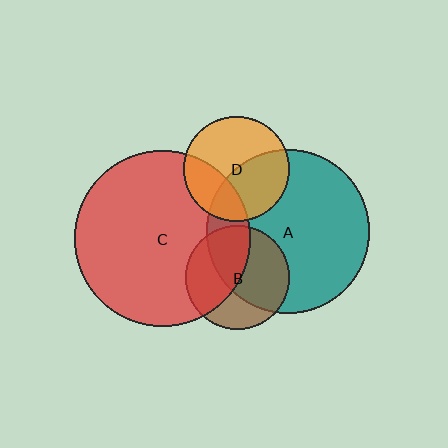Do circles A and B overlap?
Yes.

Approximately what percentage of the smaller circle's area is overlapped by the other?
Approximately 60%.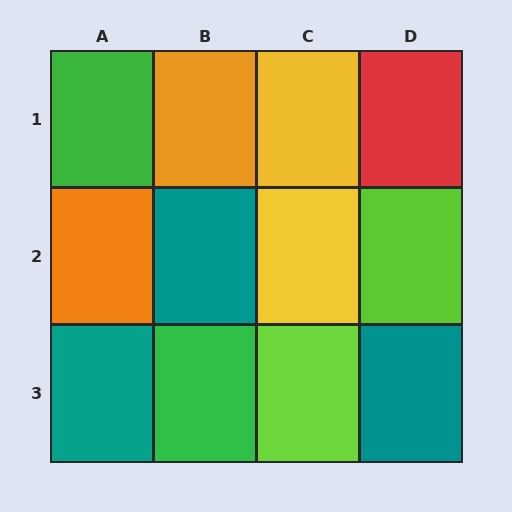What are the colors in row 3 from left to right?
Teal, green, lime, teal.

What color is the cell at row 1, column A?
Green.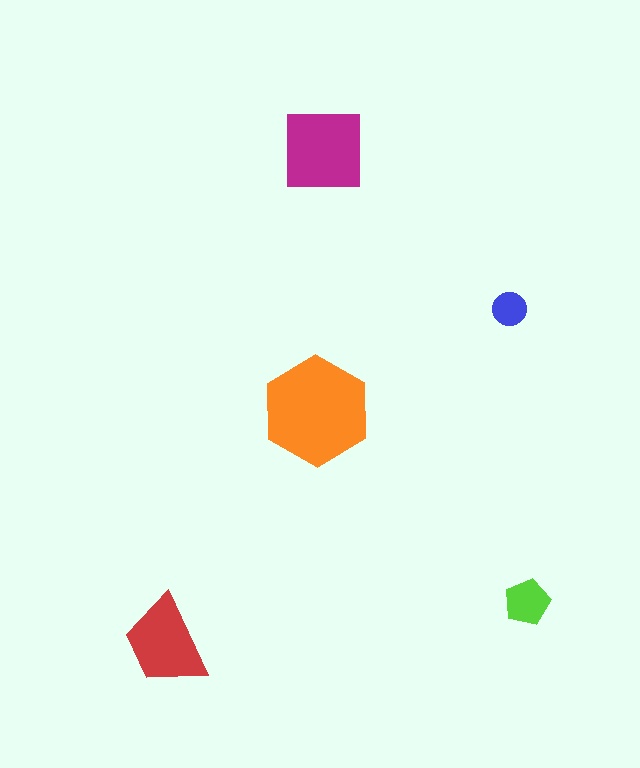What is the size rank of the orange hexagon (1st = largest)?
1st.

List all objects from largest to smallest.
The orange hexagon, the magenta square, the red trapezoid, the lime pentagon, the blue circle.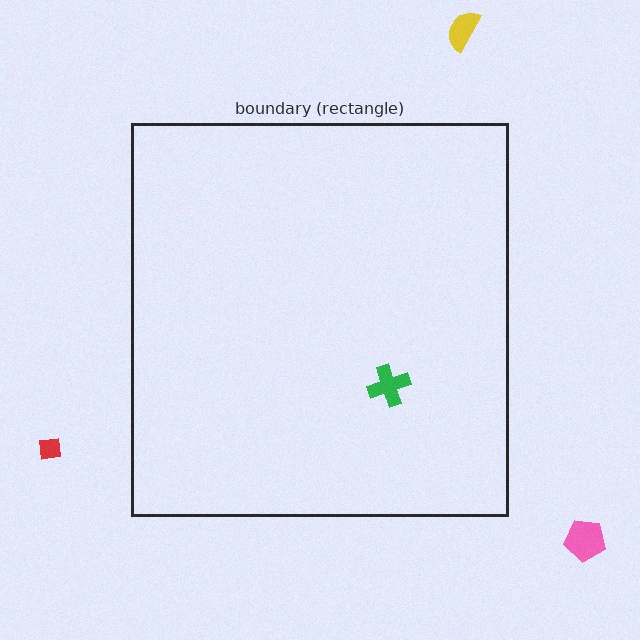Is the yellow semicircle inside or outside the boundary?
Outside.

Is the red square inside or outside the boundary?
Outside.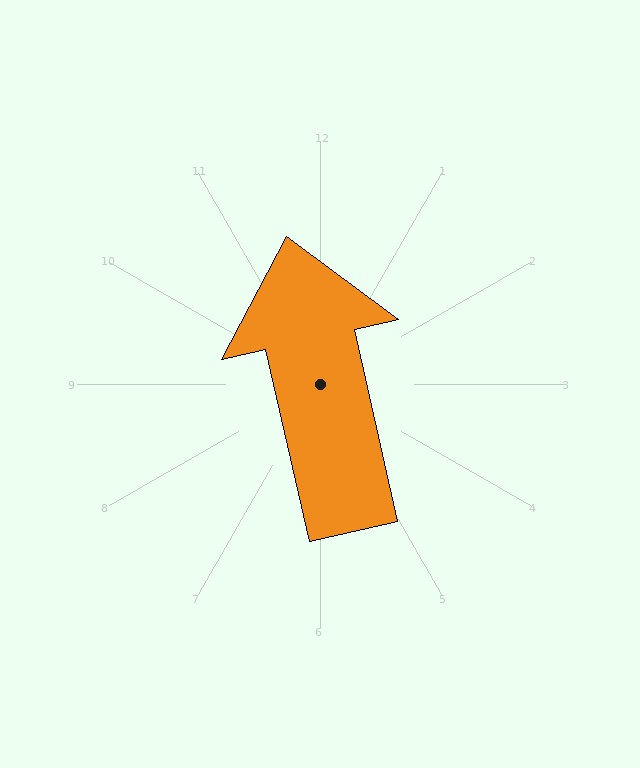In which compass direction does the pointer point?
North.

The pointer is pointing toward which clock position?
Roughly 12 o'clock.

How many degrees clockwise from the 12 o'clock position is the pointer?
Approximately 347 degrees.